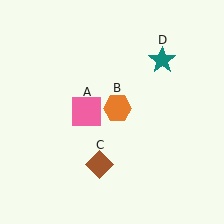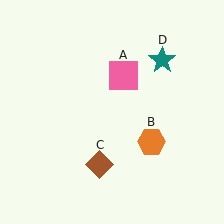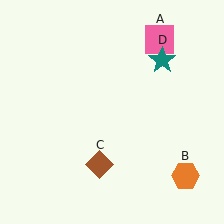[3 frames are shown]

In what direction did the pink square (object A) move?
The pink square (object A) moved up and to the right.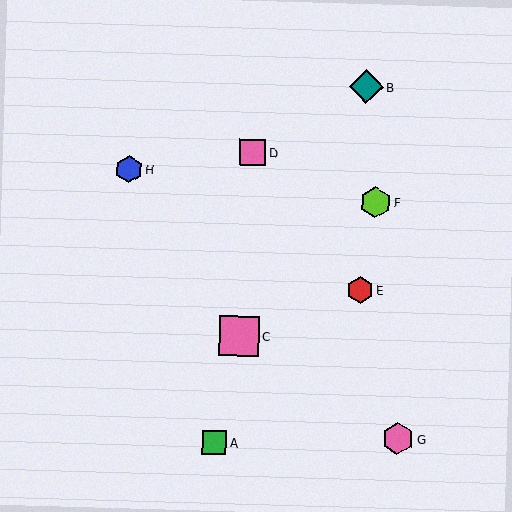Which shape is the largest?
The pink square (labeled C) is the largest.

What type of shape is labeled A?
Shape A is a green square.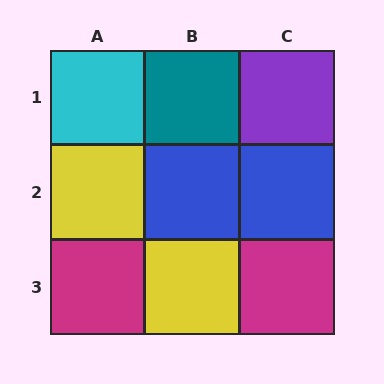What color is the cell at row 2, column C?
Blue.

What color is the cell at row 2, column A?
Yellow.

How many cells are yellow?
2 cells are yellow.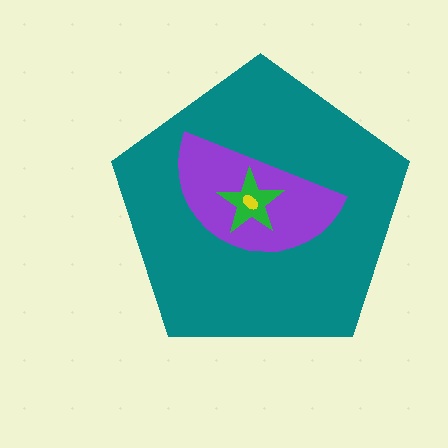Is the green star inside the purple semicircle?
Yes.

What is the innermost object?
The yellow ellipse.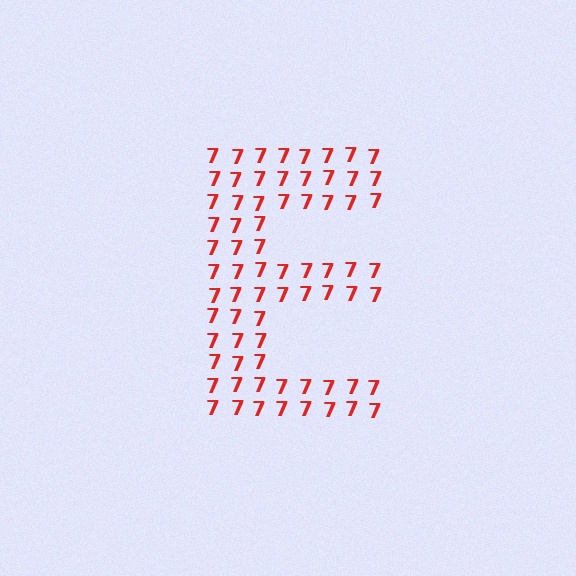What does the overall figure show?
The overall figure shows the letter E.